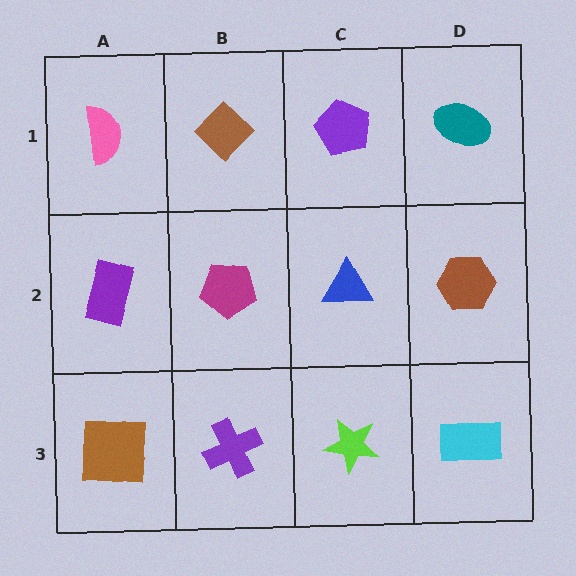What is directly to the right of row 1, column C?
A teal ellipse.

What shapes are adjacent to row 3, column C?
A blue triangle (row 2, column C), a purple cross (row 3, column B), a cyan rectangle (row 3, column D).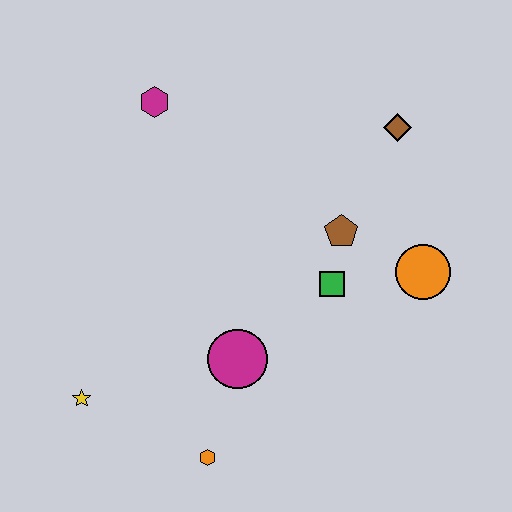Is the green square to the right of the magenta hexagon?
Yes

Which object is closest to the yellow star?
The orange hexagon is closest to the yellow star.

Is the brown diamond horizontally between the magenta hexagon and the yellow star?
No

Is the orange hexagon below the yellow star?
Yes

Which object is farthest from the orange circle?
The yellow star is farthest from the orange circle.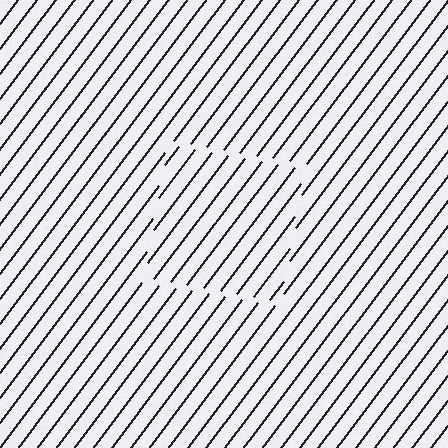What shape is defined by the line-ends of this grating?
An illusory square. The interior of the shape contains the same grating, shifted by half a period — the contour is defined by the phase discontinuity where line-ends from the inner and outer gratings abut.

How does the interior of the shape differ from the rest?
The interior of the shape contains the same grating, shifted by half a period — the contour is defined by the phase discontinuity where line-ends from the inner and outer gratings abut.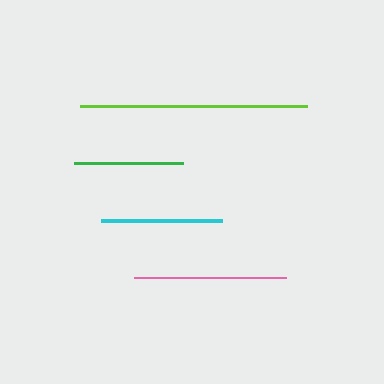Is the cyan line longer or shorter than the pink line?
The pink line is longer than the cyan line.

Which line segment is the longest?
The lime line is the longest at approximately 226 pixels.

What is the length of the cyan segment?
The cyan segment is approximately 121 pixels long.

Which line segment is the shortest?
The green line is the shortest at approximately 108 pixels.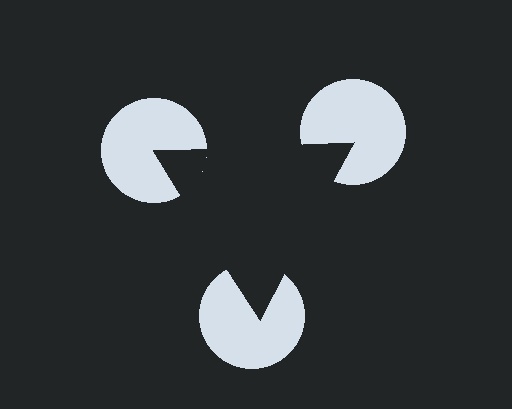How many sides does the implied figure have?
3 sides.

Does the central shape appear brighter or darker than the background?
It typically appears slightly darker than the background, even though no actual brightness change is drawn.